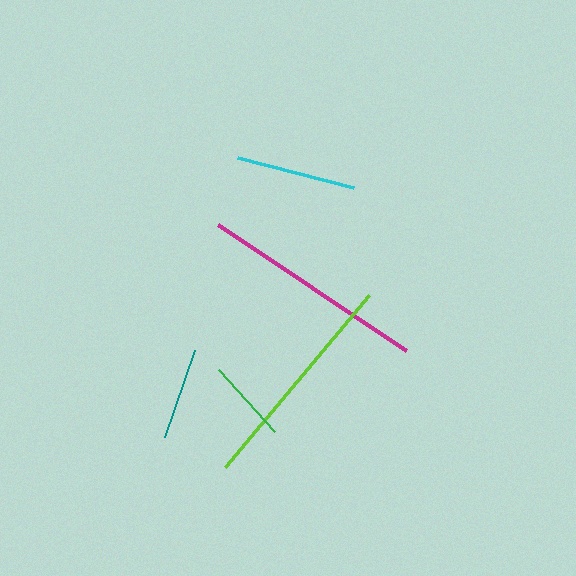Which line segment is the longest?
The magenta line is the longest at approximately 226 pixels.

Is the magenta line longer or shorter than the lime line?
The magenta line is longer than the lime line.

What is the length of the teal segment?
The teal segment is approximately 91 pixels long.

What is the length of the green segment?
The green segment is approximately 84 pixels long.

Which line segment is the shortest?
The green line is the shortest at approximately 84 pixels.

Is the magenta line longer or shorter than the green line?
The magenta line is longer than the green line.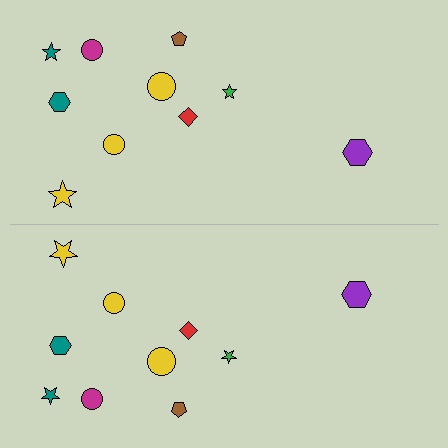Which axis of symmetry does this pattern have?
The pattern has a horizontal axis of symmetry running through the center of the image.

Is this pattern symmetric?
Yes, this pattern has bilateral (reflection) symmetry.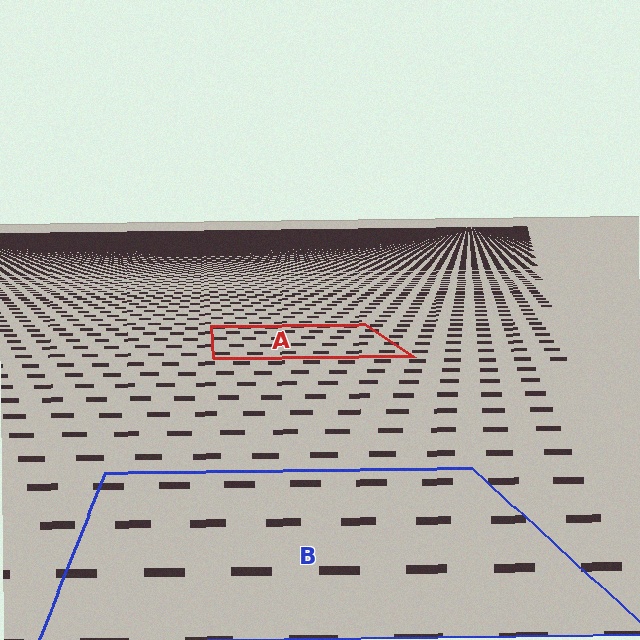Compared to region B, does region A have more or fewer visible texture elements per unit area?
Region A has more texture elements per unit area — they are packed more densely because it is farther away.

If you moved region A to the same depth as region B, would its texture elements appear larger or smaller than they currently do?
They would appear larger. At a closer depth, the same texture elements are projected at a bigger on-screen size.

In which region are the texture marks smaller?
The texture marks are smaller in region A, because it is farther away.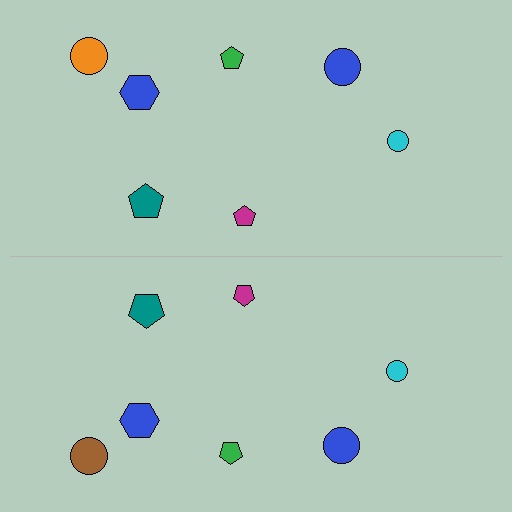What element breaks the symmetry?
The brown circle on the bottom side breaks the symmetry — its mirror counterpart is orange.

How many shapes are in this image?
There are 14 shapes in this image.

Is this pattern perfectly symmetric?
No, the pattern is not perfectly symmetric. The brown circle on the bottom side breaks the symmetry — its mirror counterpart is orange.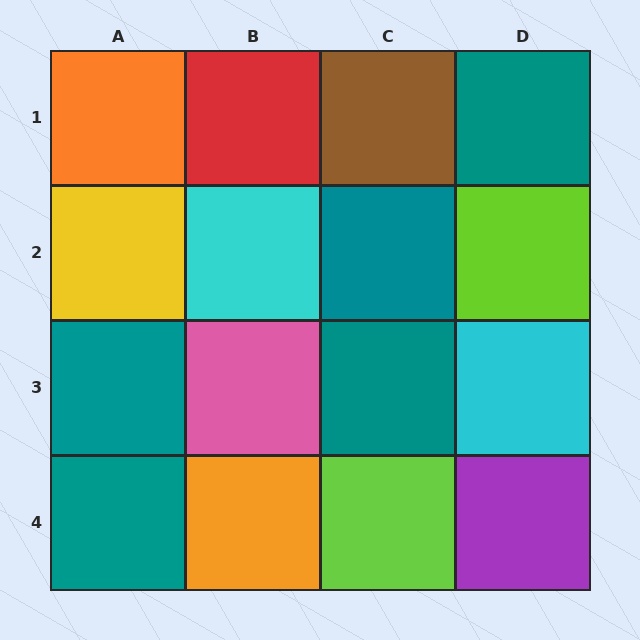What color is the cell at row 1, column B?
Red.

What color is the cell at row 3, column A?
Teal.